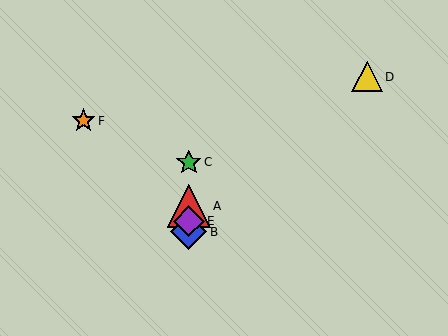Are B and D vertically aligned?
No, B is at x≈189 and D is at x≈367.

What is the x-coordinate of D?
Object D is at x≈367.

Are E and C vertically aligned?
Yes, both are at x≈189.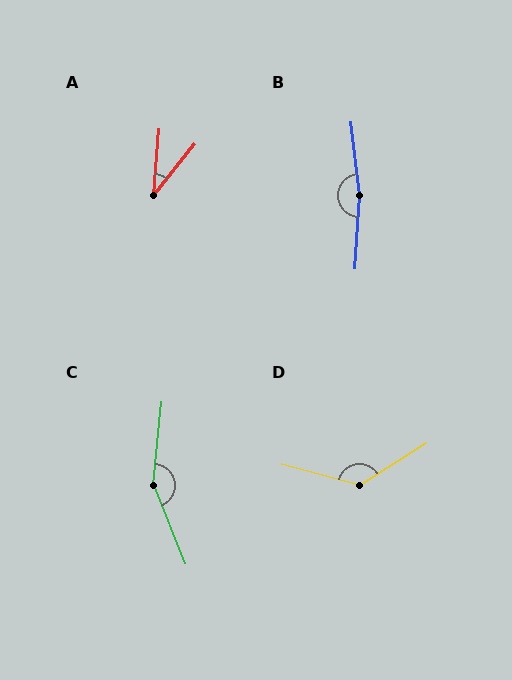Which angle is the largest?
B, at approximately 170 degrees.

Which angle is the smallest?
A, at approximately 34 degrees.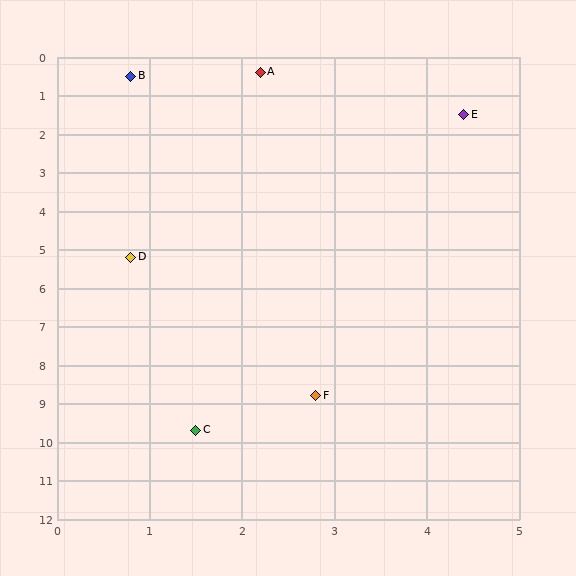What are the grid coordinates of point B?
Point B is at approximately (0.8, 0.5).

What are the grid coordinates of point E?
Point E is at approximately (4.4, 1.5).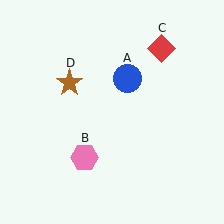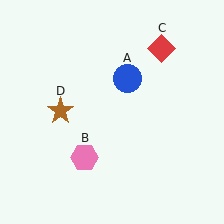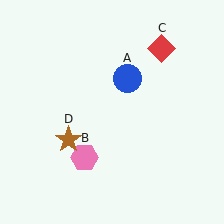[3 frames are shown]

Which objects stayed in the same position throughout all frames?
Blue circle (object A) and pink hexagon (object B) and red diamond (object C) remained stationary.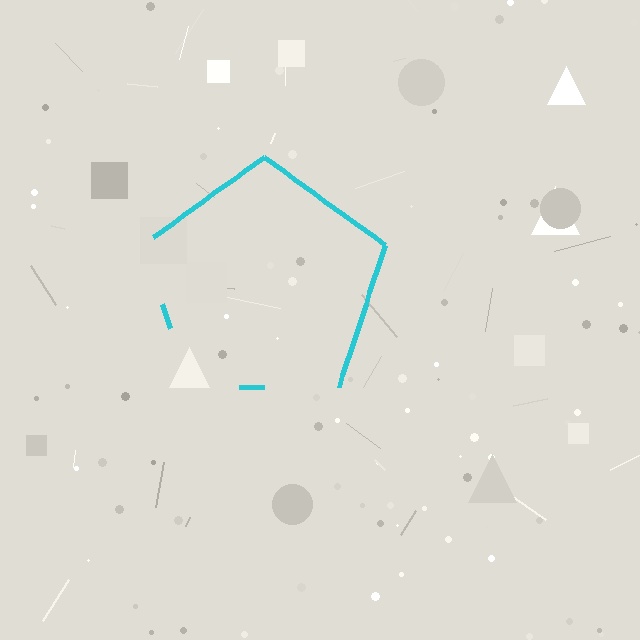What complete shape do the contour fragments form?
The contour fragments form a pentagon.